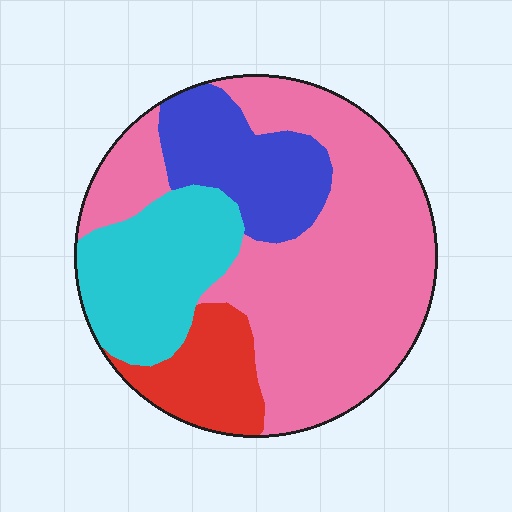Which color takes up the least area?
Red, at roughly 10%.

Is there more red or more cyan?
Cyan.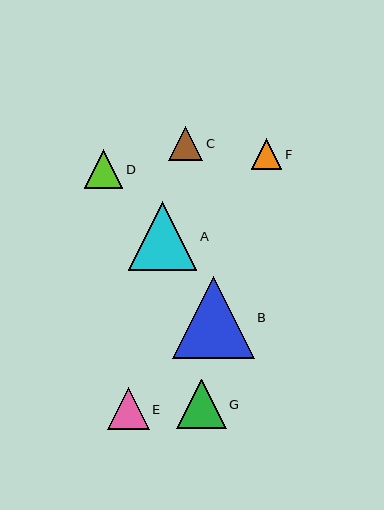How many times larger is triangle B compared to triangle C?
Triangle B is approximately 2.4 times the size of triangle C.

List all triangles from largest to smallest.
From largest to smallest: B, A, G, E, D, C, F.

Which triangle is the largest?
Triangle B is the largest with a size of approximately 82 pixels.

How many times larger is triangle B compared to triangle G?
Triangle B is approximately 1.7 times the size of triangle G.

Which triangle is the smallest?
Triangle F is the smallest with a size of approximately 30 pixels.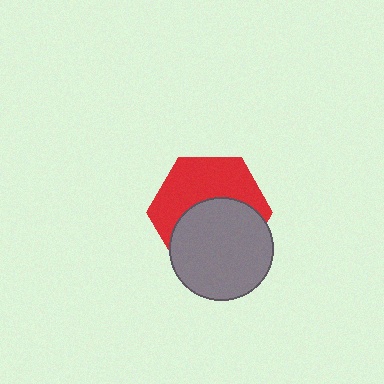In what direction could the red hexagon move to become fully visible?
The red hexagon could move up. That would shift it out from behind the gray circle entirely.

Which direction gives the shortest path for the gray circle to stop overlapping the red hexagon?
Moving down gives the shortest separation.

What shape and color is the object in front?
The object in front is a gray circle.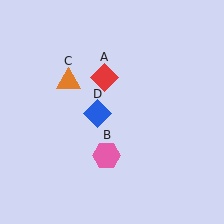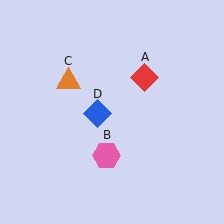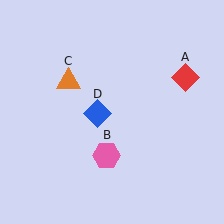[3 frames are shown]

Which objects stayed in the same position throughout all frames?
Pink hexagon (object B) and orange triangle (object C) and blue diamond (object D) remained stationary.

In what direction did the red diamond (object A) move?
The red diamond (object A) moved right.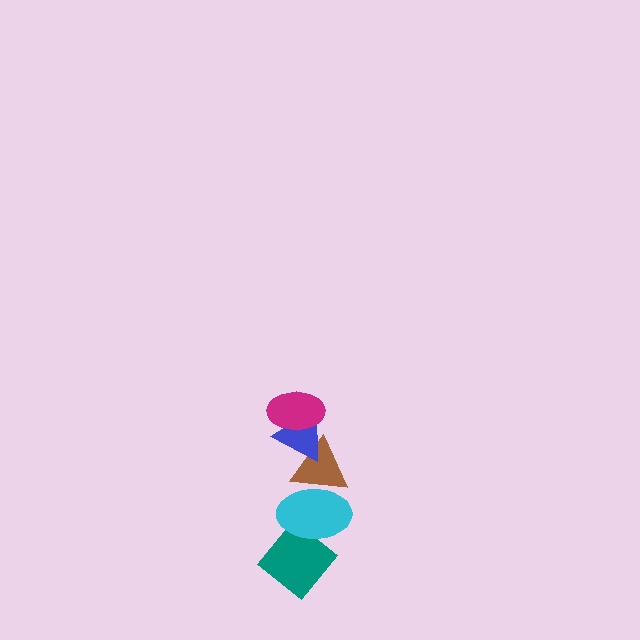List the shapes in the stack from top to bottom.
From top to bottom: the magenta ellipse, the blue triangle, the brown triangle, the cyan ellipse, the teal diamond.